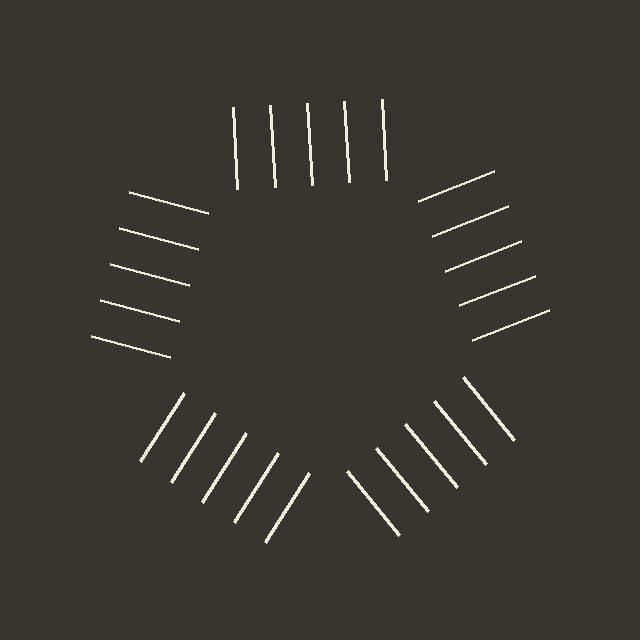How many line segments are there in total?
25 — 5 along each of the 5 edges.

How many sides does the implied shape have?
5 sides — the line-ends trace a pentagon.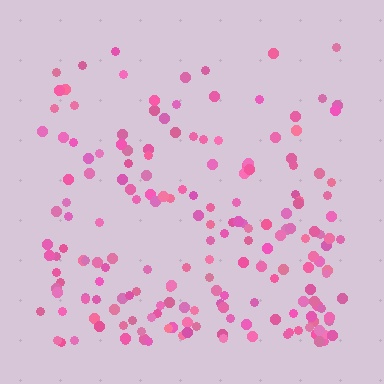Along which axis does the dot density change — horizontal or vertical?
Vertical.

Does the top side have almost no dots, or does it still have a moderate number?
Still a moderate number, just noticeably fewer than the bottom.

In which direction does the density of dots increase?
From top to bottom, with the bottom side densest.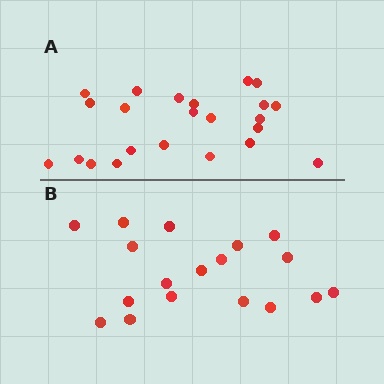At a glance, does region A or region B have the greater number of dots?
Region A (the top region) has more dots.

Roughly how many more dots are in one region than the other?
Region A has about 5 more dots than region B.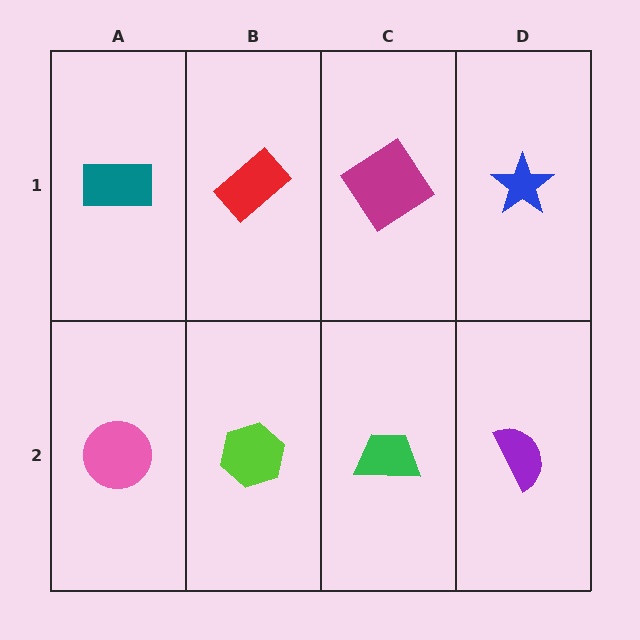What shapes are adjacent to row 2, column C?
A magenta diamond (row 1, column C), a lime hexagon (row 2, column B), a purple semicircle (row 2, column D).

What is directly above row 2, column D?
A blue star.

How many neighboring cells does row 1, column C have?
3.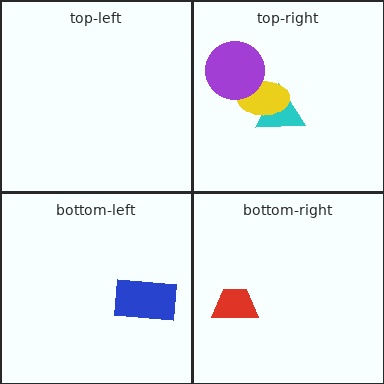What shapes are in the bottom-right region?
The red trapezoid.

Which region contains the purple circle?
The top-right region.